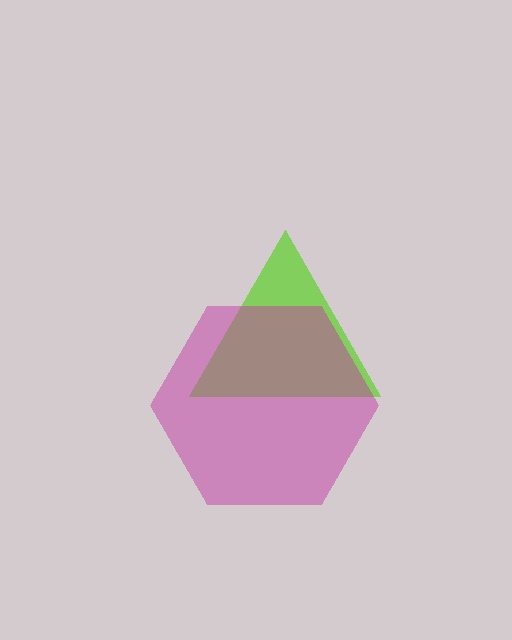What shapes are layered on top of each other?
The layered shapes are: a lime triangle, a magenta hexagon.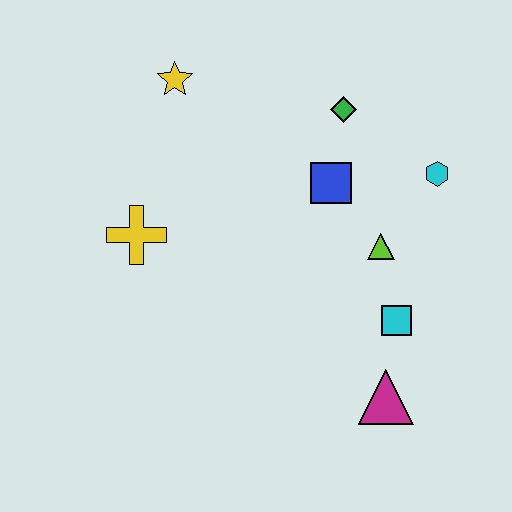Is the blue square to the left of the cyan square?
Yes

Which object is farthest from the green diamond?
The magenta triangle is farthest from the green diamond.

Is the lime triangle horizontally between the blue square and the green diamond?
No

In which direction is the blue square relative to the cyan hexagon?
The blue square is to the left of the cyan hexagon.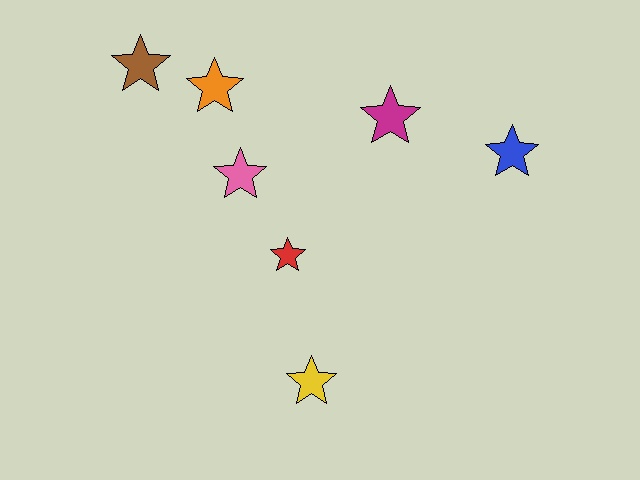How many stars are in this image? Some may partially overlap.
There are 7 stars.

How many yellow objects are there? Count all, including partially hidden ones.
There is 1 yellow object.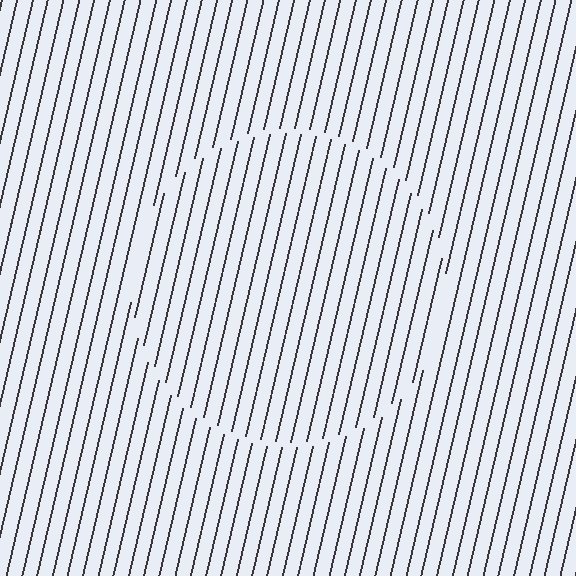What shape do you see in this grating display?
An illusory circle. The interior of the shape contains the same grating, shifted by half a period — the contour is defined by the phase discontinuity where line-ends from the inner and outer gratings abut.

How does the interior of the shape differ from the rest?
The interior of the shape contains the same grating, shifted by half a period — the contour is defined by the phase discontinuity where line-ends from the inner and outer gratings abut.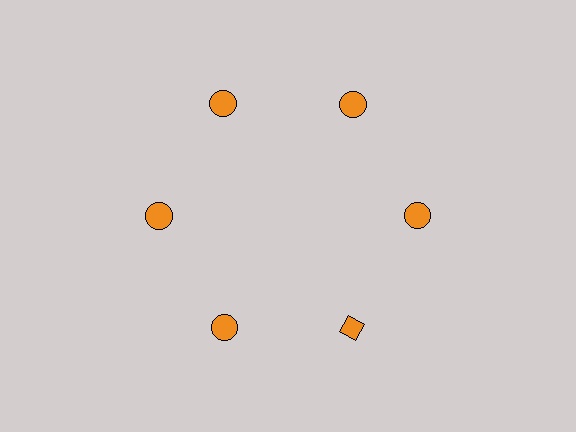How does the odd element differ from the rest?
It has a different shape: diamond instead of circle.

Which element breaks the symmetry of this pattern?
The orange diamond at roughly the 5 o'clock position breaks the symmetry. All other shapes are orange circles.